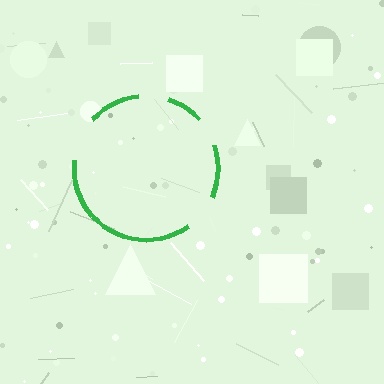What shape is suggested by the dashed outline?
The dashed outline suggests a circle.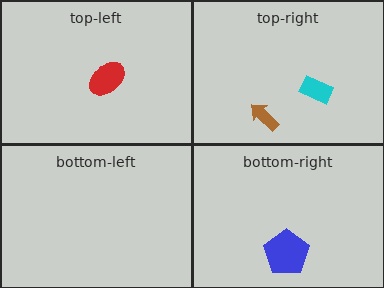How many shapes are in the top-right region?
2.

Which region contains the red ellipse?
The top-left region.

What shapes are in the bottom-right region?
The blue pentagon.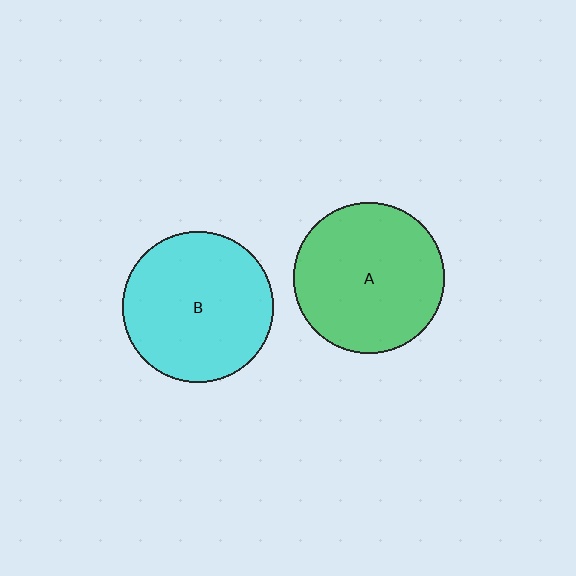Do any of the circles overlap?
No, none of the circles overlap.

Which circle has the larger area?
Circle A (green).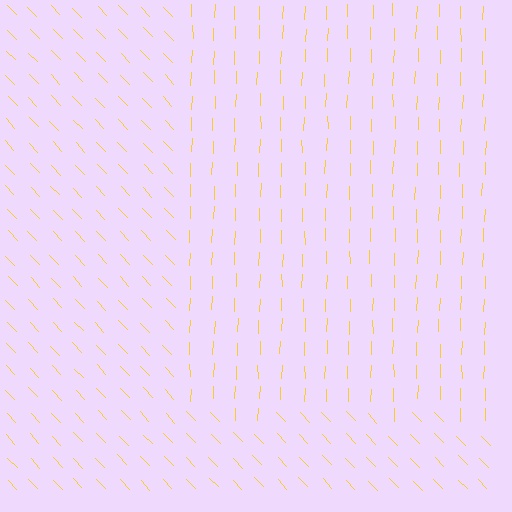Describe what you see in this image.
The image is filled with small yellow line segments. A rectangle region in the image has lines oriented differently from the surrounding lines, creating a visible texture boundary.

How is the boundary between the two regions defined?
The boundary is defined purely by a change in line orientation (approximately 45 degrees difference). All lines are the same color and thickness.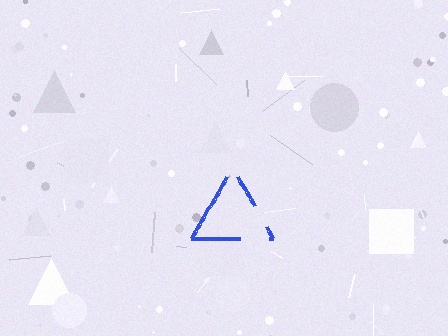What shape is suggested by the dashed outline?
The dashed outline suggests a triangle.